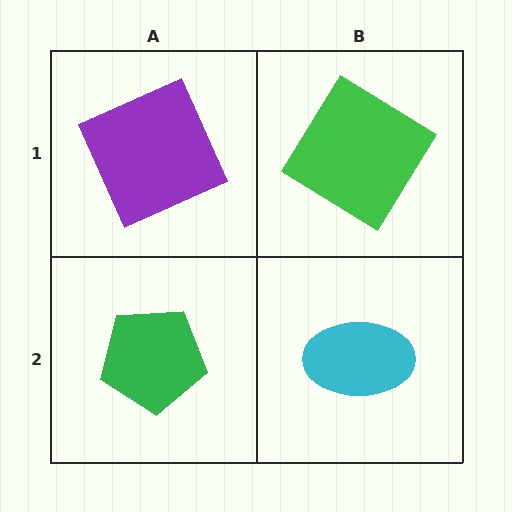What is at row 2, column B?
A cyan ellipse.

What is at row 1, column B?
A green diamond.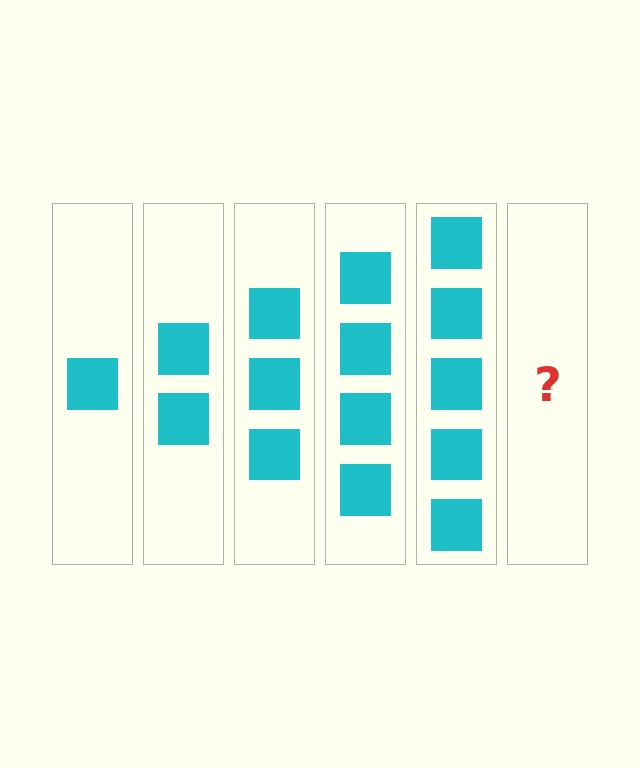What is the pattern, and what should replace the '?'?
The pattern is that each step adds one more square. The '?' should be 6 squares.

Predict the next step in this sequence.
The next step is 6 squares.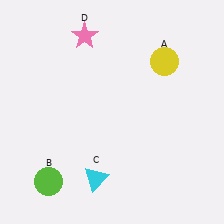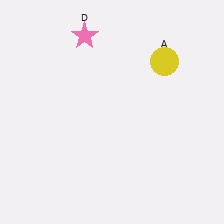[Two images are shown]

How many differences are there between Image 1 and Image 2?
There are 2 differences between the two images.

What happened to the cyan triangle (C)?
The cyan triangle (C) was removed in Image 2. It was in the bottom-left area of Image 1.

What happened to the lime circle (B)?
The lime circle (B) was removed in Image 2. It was in the bottom-left area of Image 1.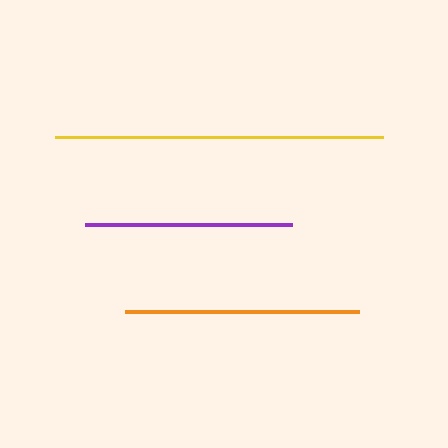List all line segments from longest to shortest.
From longest to shortest: yellow, orange, purple.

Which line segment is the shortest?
The purple line is the shortest at approximately 207 pixels.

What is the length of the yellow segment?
The yellow segment is approximately 328 pixels long.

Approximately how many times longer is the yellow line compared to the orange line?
The yellow line is approximately 1.4 times the length of the orange line.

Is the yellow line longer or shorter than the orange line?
The yellow line is longer than the orange line.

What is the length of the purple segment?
The purple segment is approximately 207 pixels long.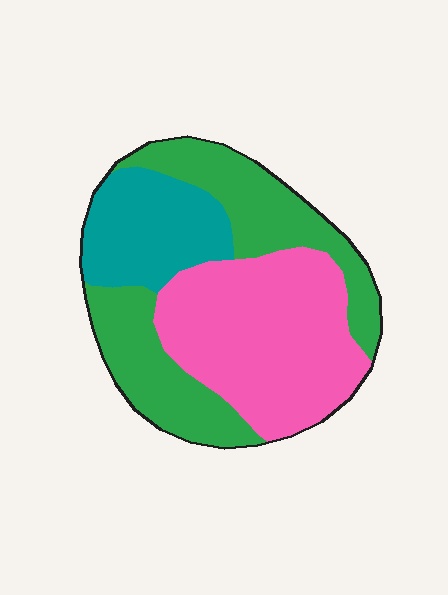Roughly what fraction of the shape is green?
Green takes up between a third and a half of the shape.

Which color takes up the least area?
Teal, at roughly 20%.